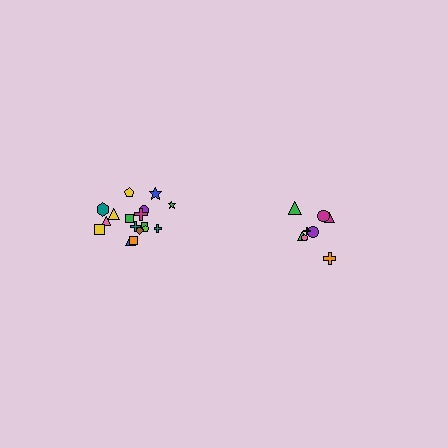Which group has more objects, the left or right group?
The left group.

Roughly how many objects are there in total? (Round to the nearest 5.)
Roughly 25 objects in total.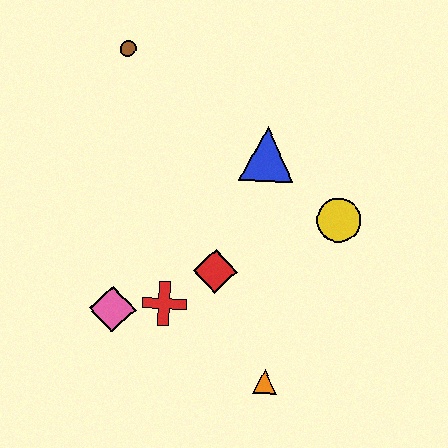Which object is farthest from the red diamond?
The brown circle is farthest from the red diamond.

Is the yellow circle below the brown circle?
Yes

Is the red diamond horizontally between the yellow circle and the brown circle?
Yes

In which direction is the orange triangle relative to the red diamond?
The orange triangle is below the red diamond.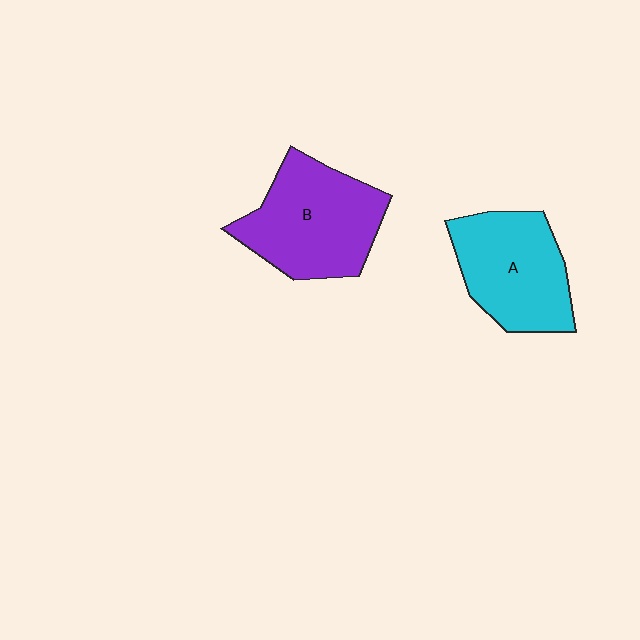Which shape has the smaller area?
Shape A (cyan).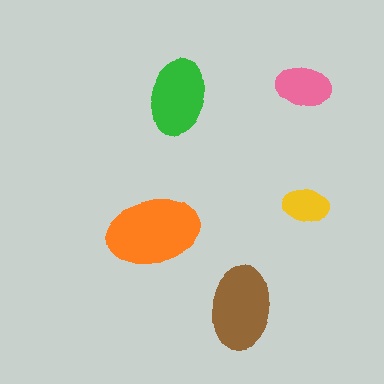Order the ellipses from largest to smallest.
the orange one, the brown one, the green one, the pink one, the yellow one.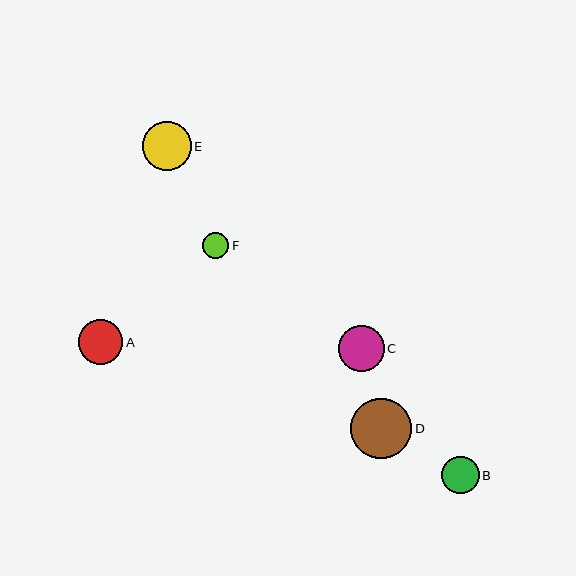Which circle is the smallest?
Circle F is the smallest with a size of approximately 26 pixels.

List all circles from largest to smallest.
From largest to smallest: D, E, C, A, B, F.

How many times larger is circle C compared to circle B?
Circle C is approximately 1.2 times the size of circle B.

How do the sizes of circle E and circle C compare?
Circle E and circle C are approximately the same size.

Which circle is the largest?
Circle D is the largest with a size of approximately 61 pixels.